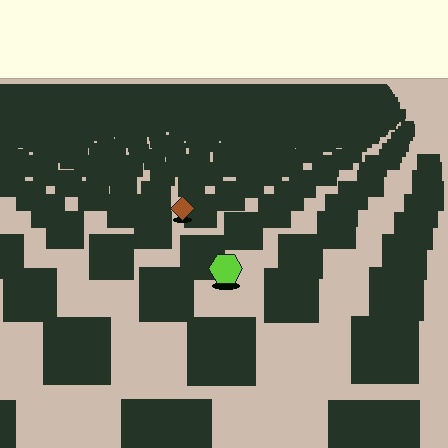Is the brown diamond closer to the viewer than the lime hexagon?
No. The lime hexagon is closer — you can tell from the texture gradient: the ground texture is coarser near it.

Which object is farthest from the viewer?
The brown diamond is farthest from the viewer. It appears smaller and the ground texture around it is denser.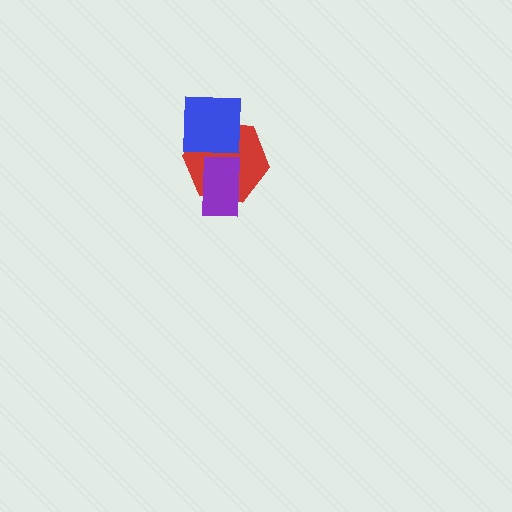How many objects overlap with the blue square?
1 object overlaps with the blue square.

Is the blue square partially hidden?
No, no other shape covers it.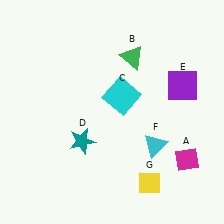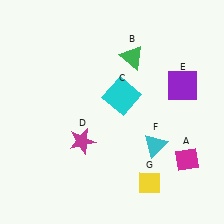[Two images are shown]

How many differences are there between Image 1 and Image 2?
There is 1 difference between the two images.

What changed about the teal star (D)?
In Image 1, D is teal. In Image 2, it changed to magenta.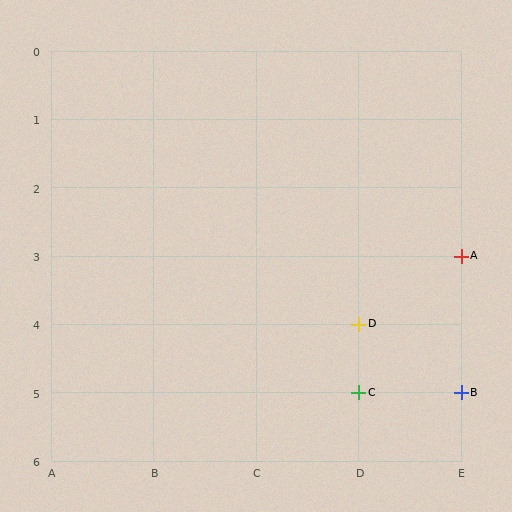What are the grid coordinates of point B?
Point B is at grid coordinates (E, 5).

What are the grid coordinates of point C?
Point C is at grid coordinates (D, 5).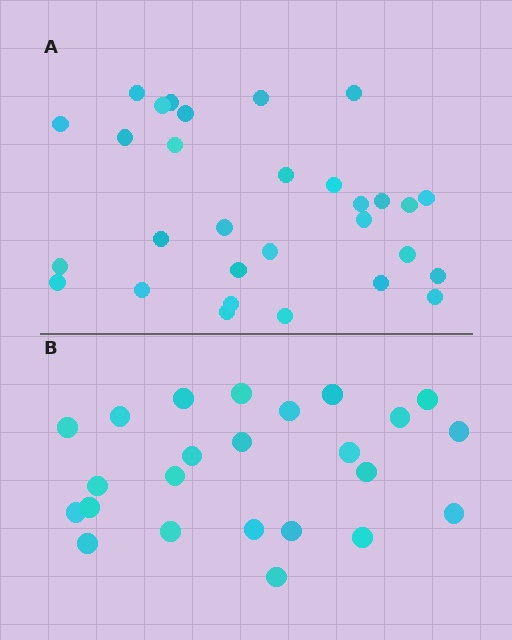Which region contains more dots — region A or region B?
Region A (the top region) has more dots.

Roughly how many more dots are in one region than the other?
Region A has about 6 more dots than region B.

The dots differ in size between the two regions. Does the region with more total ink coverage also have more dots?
No. Region B has more total ink coverage because its dots are larger, but region A actually contains more individual dots. Total area can be misleading — the number of items is what matters here.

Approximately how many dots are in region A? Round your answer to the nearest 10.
About 30 dots.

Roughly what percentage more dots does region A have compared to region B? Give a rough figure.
About 25% more.